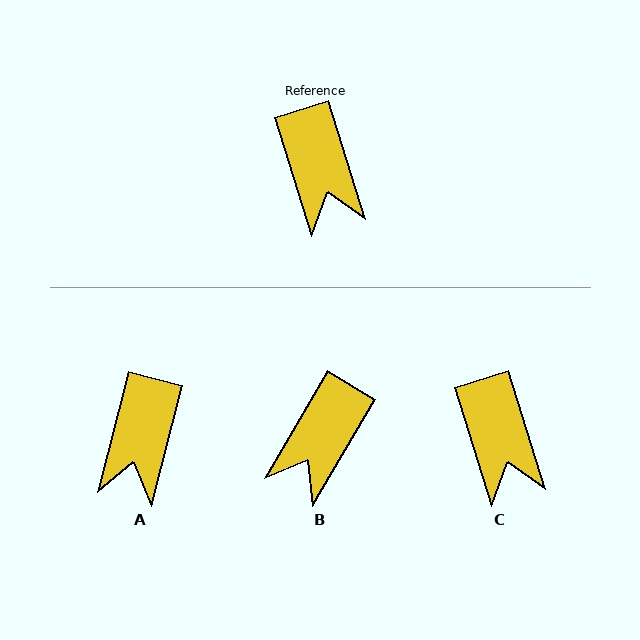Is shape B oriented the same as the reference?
No, it is off by about 48 degrees.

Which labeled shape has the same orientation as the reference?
C.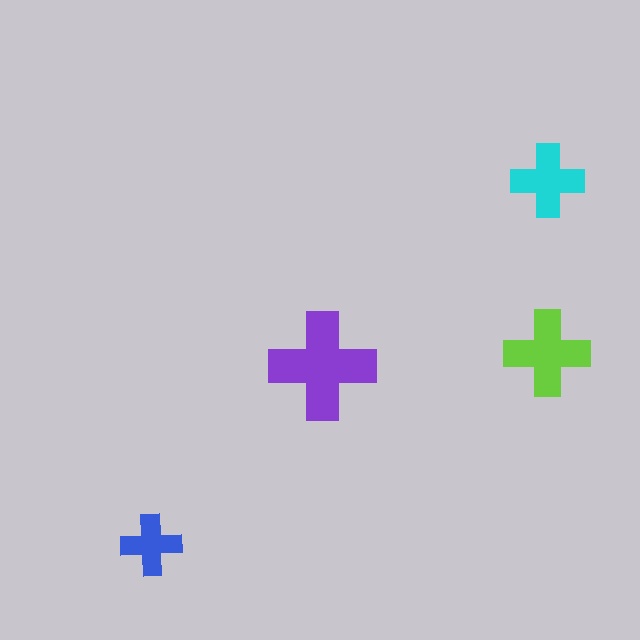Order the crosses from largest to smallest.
the purple one, the lime one, the cyan one, the blue one.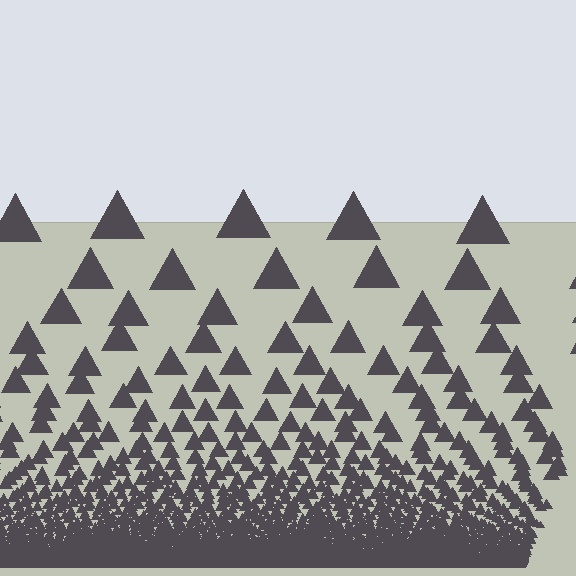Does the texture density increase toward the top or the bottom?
Density increases toward the bottom.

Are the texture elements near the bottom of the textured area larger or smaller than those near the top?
Smaller. The gradient is inverted — elements near the bottom are smaller and denser.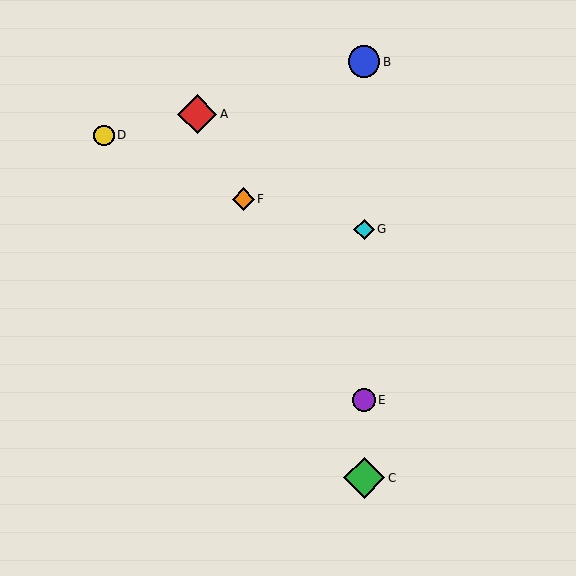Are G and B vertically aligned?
Yes, both are at x≈364.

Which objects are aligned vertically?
Objects B, C, E, G are aligned vertically.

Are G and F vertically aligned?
No, G is at x≈364 and F is at x≈243.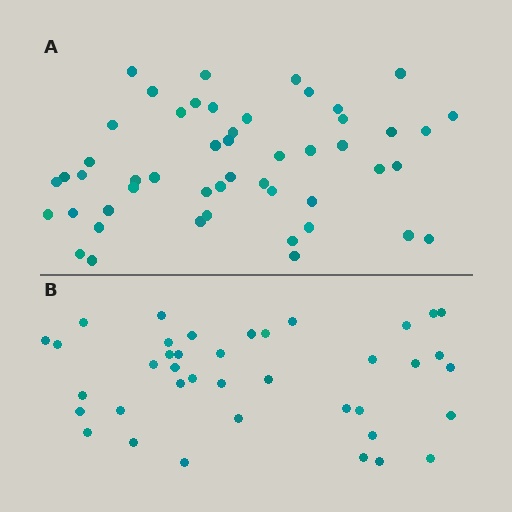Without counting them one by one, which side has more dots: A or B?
Region A (the top region) has more dots.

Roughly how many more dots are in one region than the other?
Region A has roughly 12 or so more dots than region B.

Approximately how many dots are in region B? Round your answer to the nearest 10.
About 40 dots. (The exact count is 39, which rounds to 40.)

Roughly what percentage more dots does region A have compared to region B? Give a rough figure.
About 30% more.